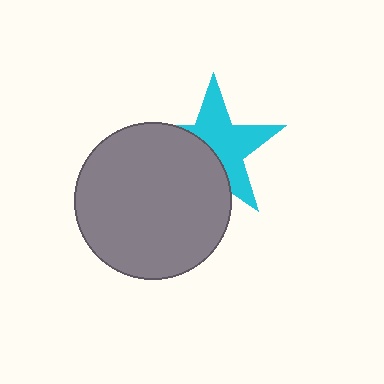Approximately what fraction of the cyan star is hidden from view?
Roughly 43% of the cyan star is hidden behind the gray circle.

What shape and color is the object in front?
The object in front is a gray circle.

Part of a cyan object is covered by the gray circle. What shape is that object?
It is a star.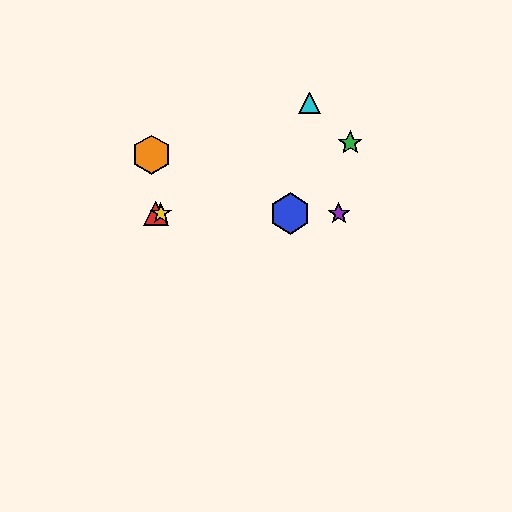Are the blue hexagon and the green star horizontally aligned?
No, the blue hexagon is at y≈213 and the green star is at y≈143.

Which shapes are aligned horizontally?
The red triangle, the blue hexagon, the yellow star, the purple star are aligned horizontally.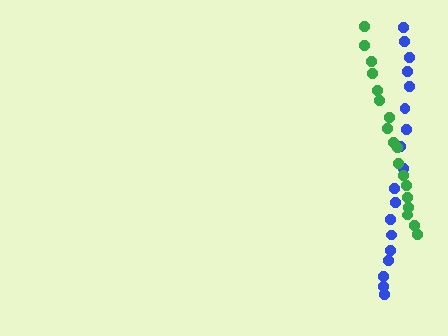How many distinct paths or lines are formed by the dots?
There are 2 distinct paths.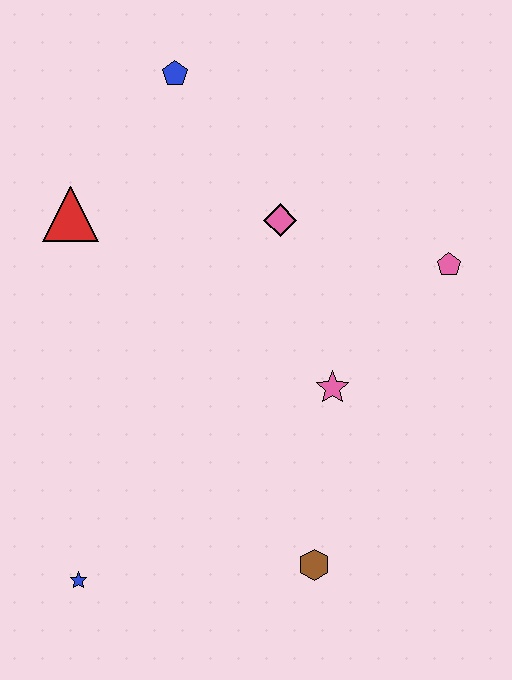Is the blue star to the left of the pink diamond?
Yes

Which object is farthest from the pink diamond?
The blue star is farthest from the pink diamond.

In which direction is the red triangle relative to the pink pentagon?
The red triangle is to the left of the pink pentagon.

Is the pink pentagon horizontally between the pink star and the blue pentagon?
No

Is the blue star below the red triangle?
Yes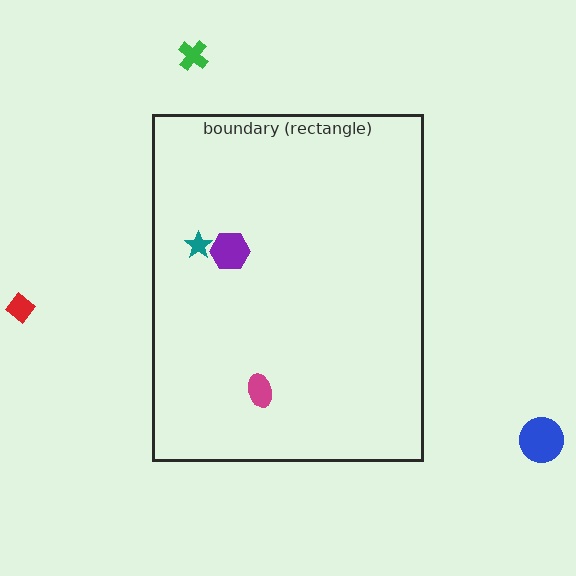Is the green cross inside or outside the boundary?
Outside.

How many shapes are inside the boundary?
3 inside, 3 outside.